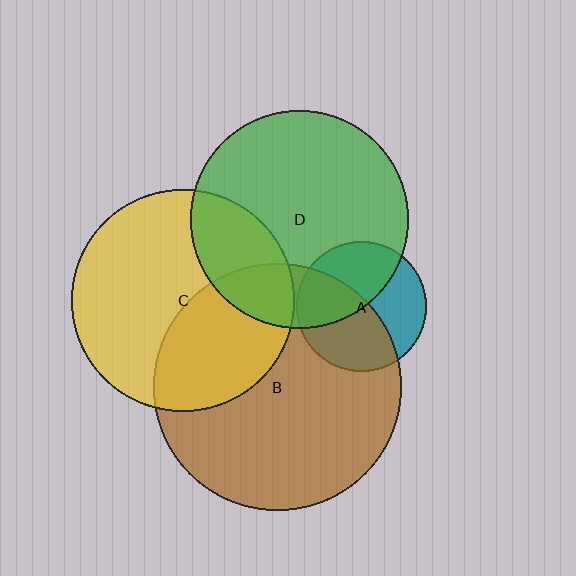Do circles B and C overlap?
Yes.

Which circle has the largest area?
Circle B (brown).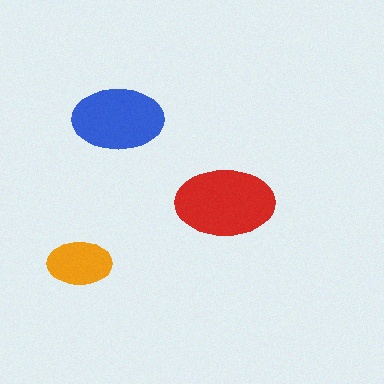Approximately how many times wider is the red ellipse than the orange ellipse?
About 1.5 times wider.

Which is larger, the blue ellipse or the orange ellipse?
The blue one.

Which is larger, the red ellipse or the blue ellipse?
The red one.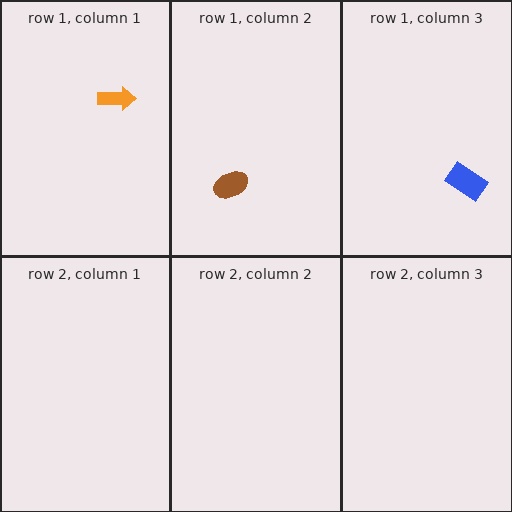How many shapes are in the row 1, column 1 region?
1.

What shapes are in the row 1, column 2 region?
The brown ellipse.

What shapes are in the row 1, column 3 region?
The blue rectangle.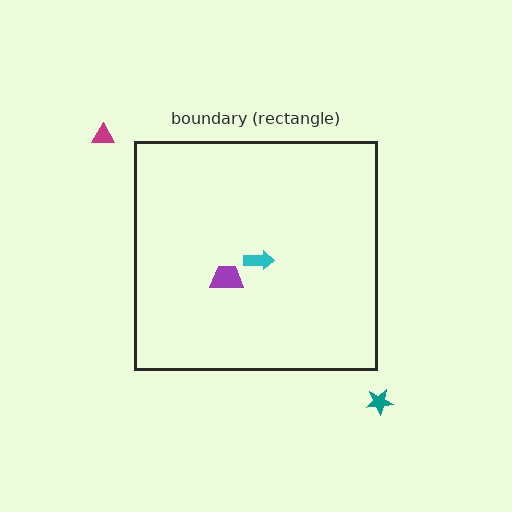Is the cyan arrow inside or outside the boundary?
Inside.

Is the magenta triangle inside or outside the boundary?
Outside.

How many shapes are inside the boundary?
2 inside, 2 outside.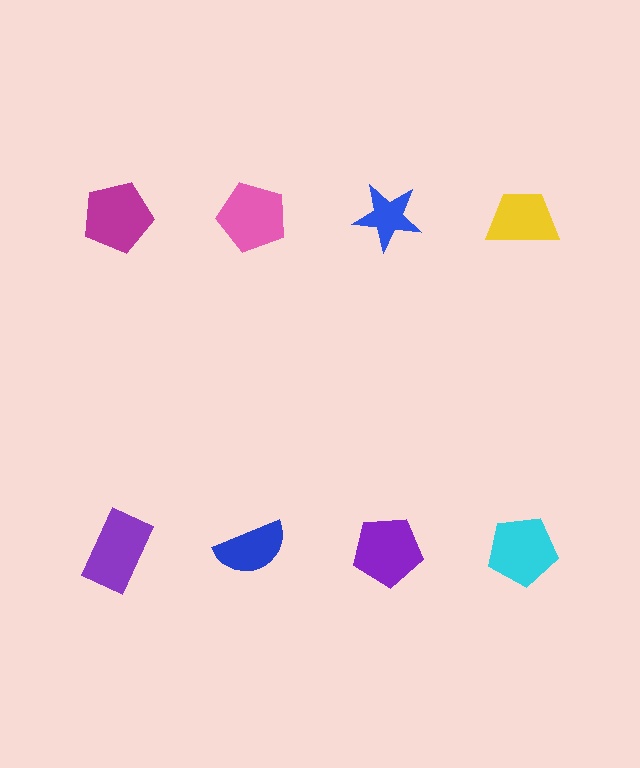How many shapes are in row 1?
4 shapes.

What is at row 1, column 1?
A magenta pentagon.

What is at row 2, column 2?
A blue semicircle.